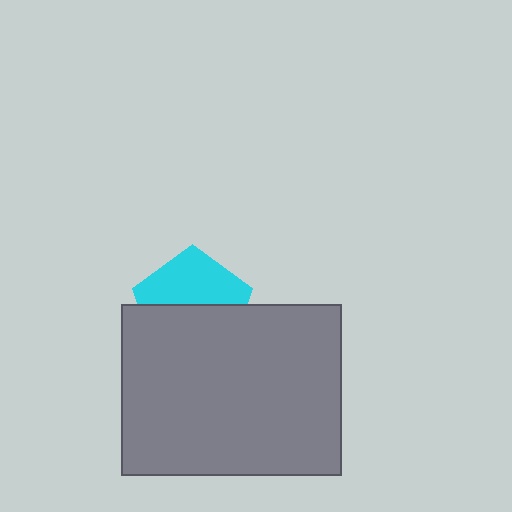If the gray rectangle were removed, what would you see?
You would see the complete cyan pentagon.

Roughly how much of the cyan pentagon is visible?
About half of it is visible (roughly 46%).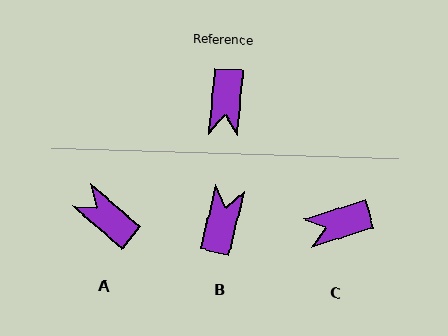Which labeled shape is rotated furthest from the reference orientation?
B, about 171 degrees away.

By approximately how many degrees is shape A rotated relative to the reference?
Approximately 126 degrees clockwise.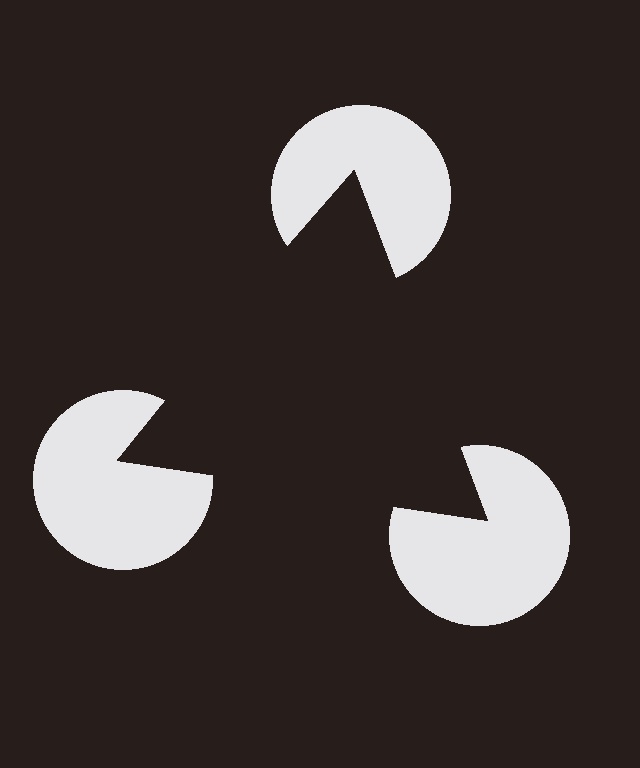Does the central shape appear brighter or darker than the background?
It typically appears slightly darker than the background, even though no actual brightness change is drawn.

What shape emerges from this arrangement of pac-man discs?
An illusory triangle — its edges are inferred from the aligned wedge cuts in the pac-man discs, not physically drawn.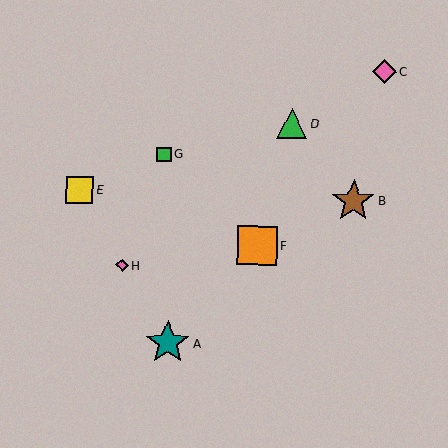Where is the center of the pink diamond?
The center of the pink diamond is at (122, 265).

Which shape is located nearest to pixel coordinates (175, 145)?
The green square (labeled G) at (164, 155) is nearest to that location.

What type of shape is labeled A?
Shape A is a teal star.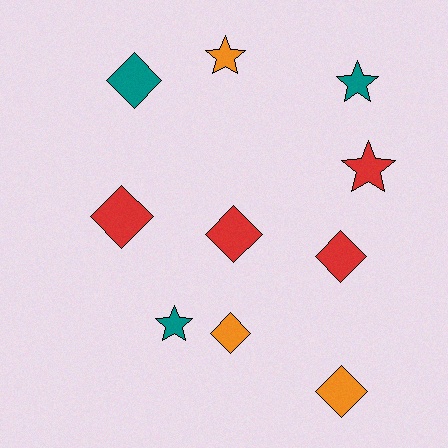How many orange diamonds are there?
There are 2 orange diamonds.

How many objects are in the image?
There are 10 objects.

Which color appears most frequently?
Red, with 4 objects.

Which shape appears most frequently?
Diamond, with 6 objects.